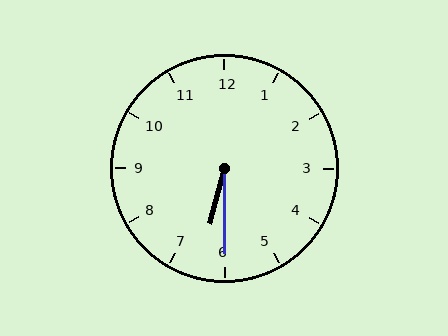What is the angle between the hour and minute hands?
Approximately 15 degrees.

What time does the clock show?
6:30.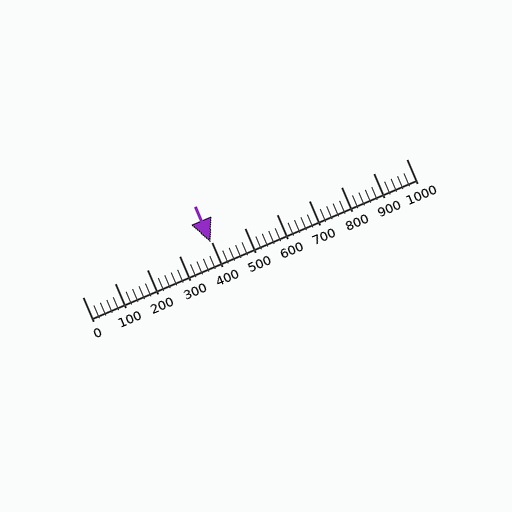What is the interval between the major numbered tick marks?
The major tick marks are spaced 100 units apart.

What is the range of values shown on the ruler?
The ruler shows values from 0 to 1000.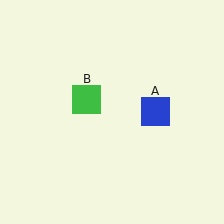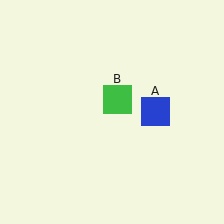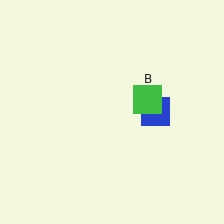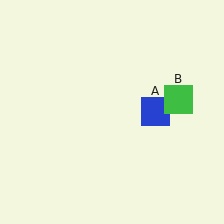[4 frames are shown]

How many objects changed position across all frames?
1 object changed position: green square (object B).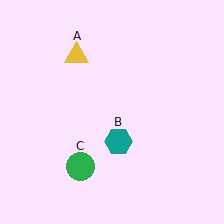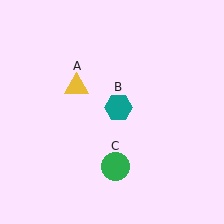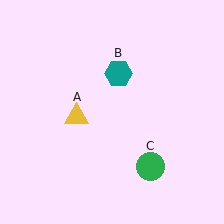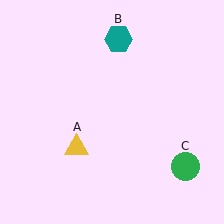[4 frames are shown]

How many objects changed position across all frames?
3 objects changed position: yellow triangle (object A), teal hexagon (object B), green circle (object C).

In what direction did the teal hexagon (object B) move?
The teal hexagon (object B) moved up.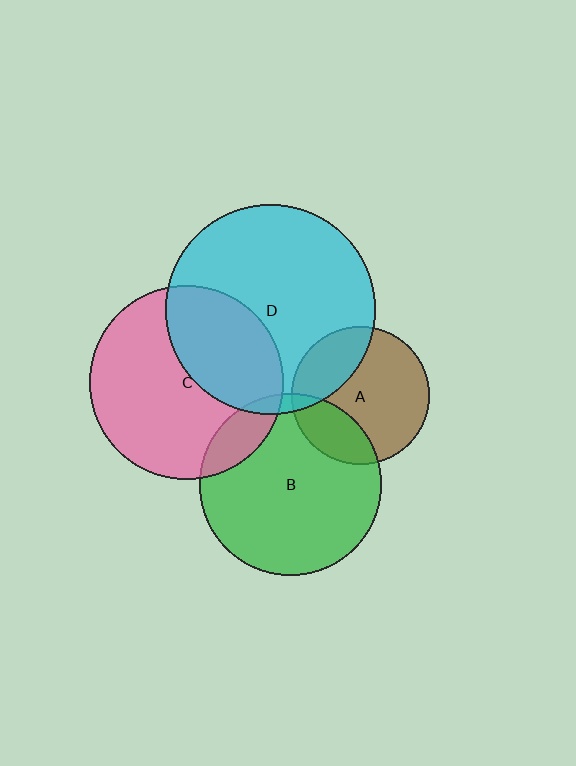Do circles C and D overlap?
Yes.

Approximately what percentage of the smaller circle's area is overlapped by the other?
Approximately 35%.